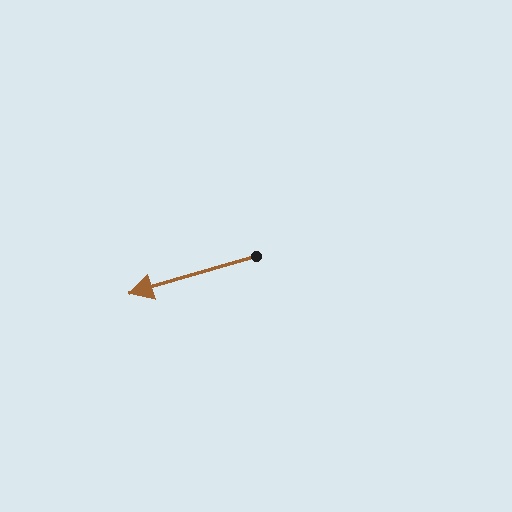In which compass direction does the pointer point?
West.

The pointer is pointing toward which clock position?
Roughly 8 o'clock.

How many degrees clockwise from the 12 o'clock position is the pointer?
Approximately 253 degrees.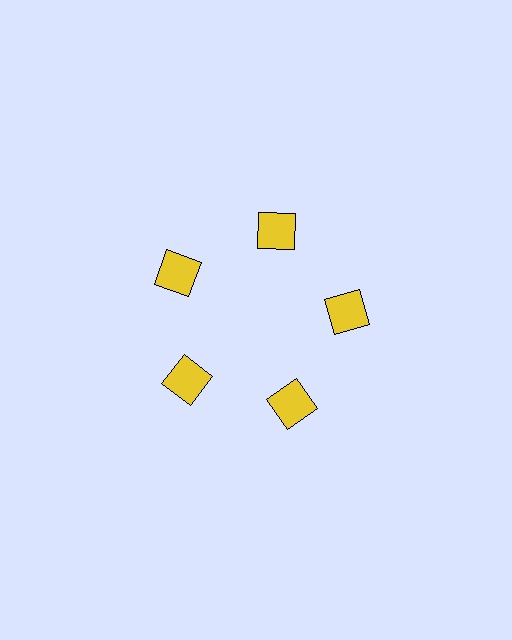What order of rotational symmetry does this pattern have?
This pattern has 5-fold rotational symmetry.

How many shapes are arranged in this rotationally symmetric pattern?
There are 5 shapes, arranged in 5 groups of 1.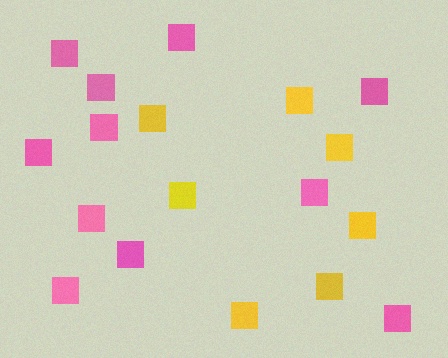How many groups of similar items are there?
There are 2 groups: one group of pink squares (11) and one group of yellow squares (7).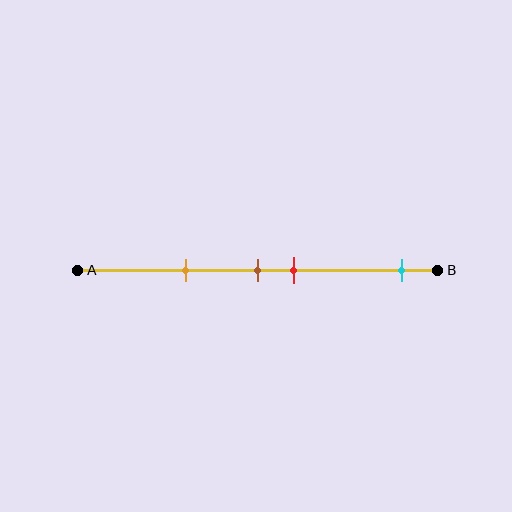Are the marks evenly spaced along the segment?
No, the marks are not evenly spaced.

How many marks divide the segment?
There are 4 marks dividing the segment.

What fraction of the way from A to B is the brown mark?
The brown mark is approximately 50% (0.5) of the way from A to B.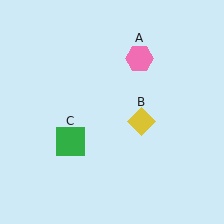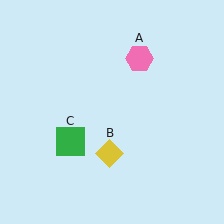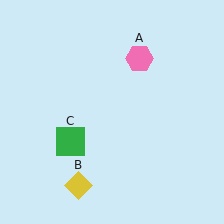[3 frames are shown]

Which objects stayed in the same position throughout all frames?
Pink hexagon (object A) and green square (object C) remained stationary.